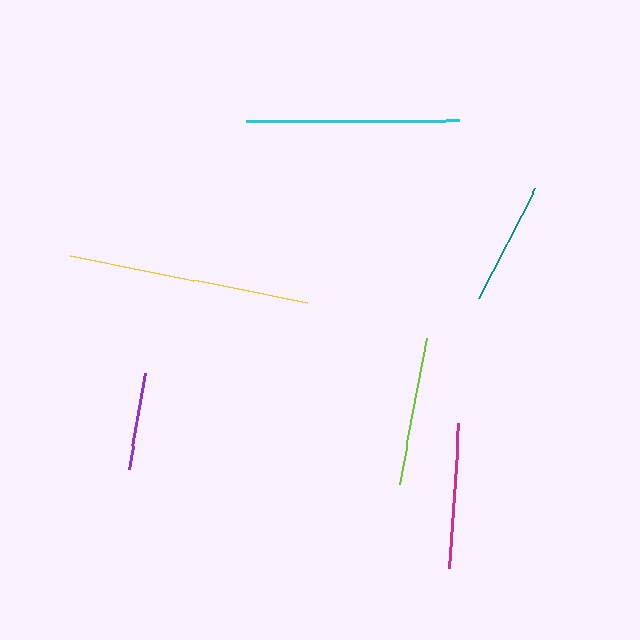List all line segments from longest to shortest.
From longest to shortest: yellow, cyan, lime, magenta, teal, purple.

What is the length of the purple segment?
The purple segment is approximately 97 pixels long.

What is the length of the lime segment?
The lime segment is approximately 148 pixels long.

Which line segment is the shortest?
The purple line is the shortest at approximately 97 pixels.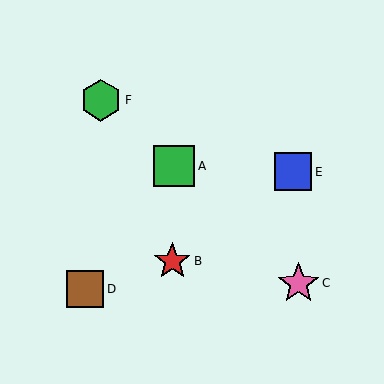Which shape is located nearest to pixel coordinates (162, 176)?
The green square (labeled A) at (174, 166) is nearest to that location.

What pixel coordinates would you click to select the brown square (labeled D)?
Click at (85, 289) to select the brown square D.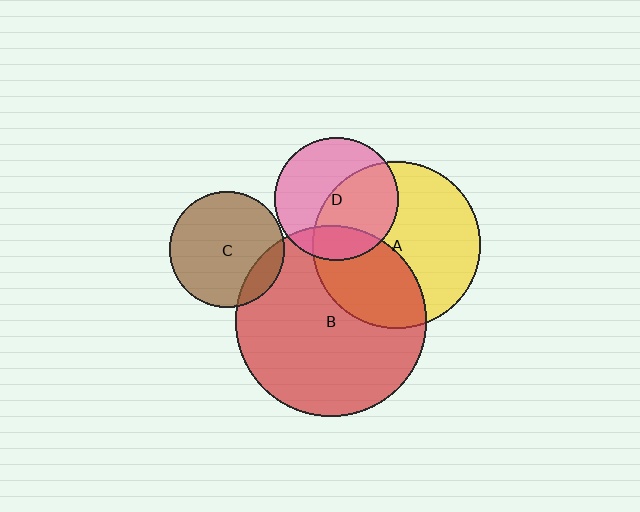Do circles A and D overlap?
Yes.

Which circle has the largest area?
Circle B (red).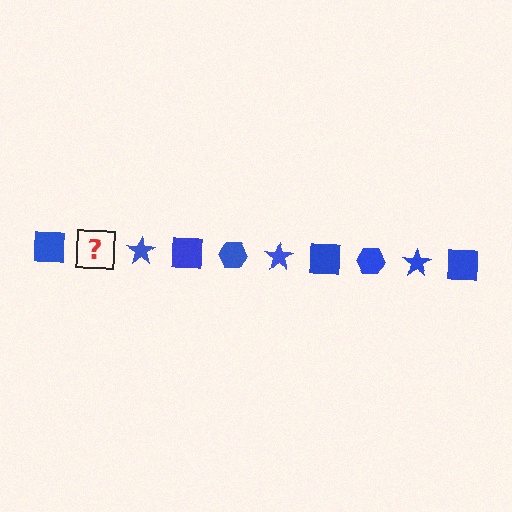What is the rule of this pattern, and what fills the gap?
The rule is that the pattern cycles through square, hexagon, star shapes in blue. The gap should be filled with a blue hexagon.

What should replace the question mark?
The question mark should be replaced with a blue hexagon.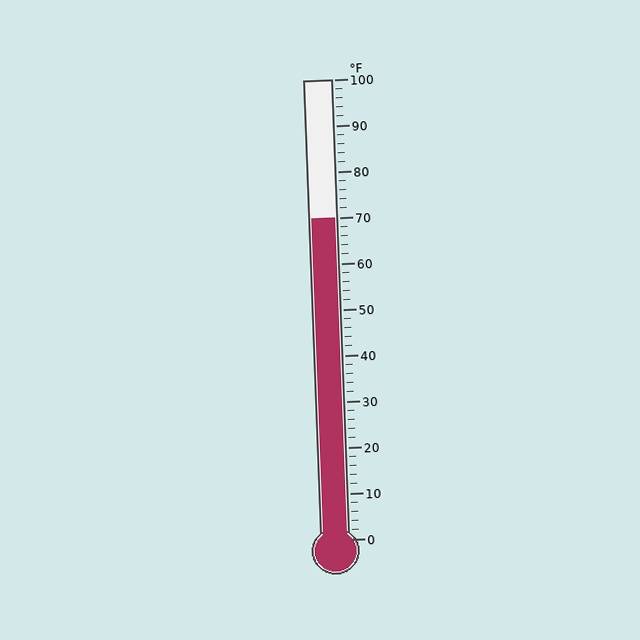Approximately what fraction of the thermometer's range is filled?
The thermometer is filled to approximately 70% of its range.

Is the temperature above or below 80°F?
The temperature is below 80°F.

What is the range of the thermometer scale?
The thermometer scale ranges from 0°F to 100°F.